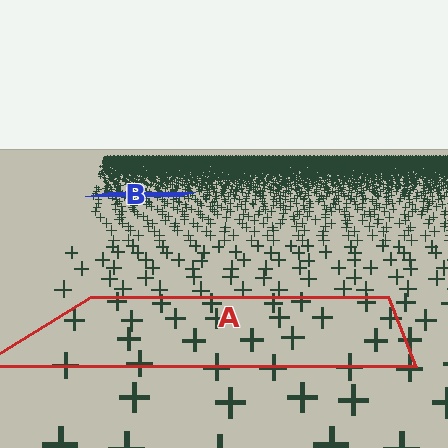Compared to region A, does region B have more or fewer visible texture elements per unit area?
Region B has more texture elements per unit area — they are packed more densely because it is farther away.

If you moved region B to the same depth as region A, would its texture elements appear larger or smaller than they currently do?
They would appear larger. At a closer depth, the same texture elements are projected at a bigger on-screen size.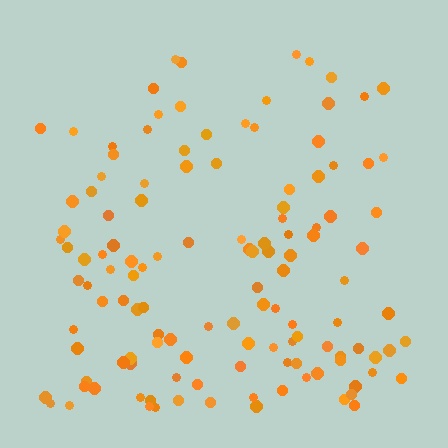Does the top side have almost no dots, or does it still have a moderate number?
Still a moderate number, just noticeably fewer than the bottom.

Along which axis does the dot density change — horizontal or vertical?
Vertical.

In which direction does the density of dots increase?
From top to bottom, with the bottom side densest.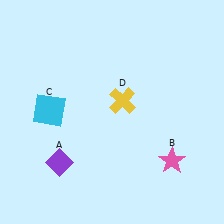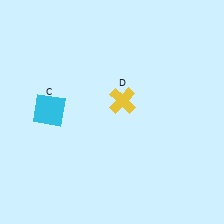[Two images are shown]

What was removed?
The pink star (B), the purple diamond (A) were removed in Image 2.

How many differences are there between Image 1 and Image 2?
There are 2 differences between the two images.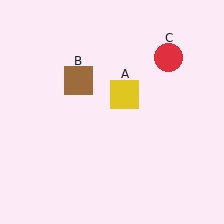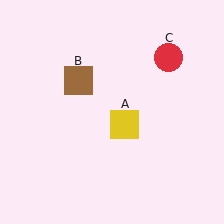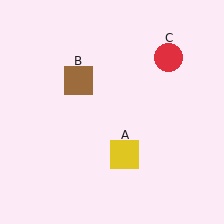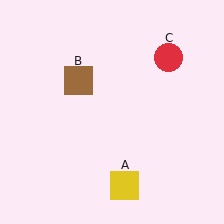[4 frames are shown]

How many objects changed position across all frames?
1 object changed position: yellow square (object A).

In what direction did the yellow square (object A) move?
The yellow square (object A) moved down.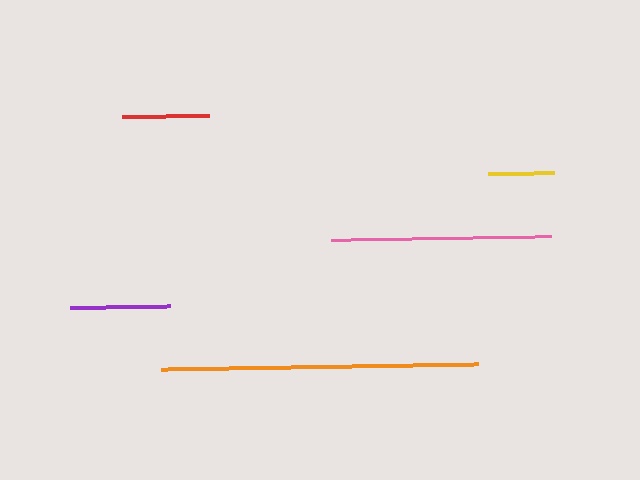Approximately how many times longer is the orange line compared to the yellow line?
The orange line is approximately 4.8 times the length of the yellow line.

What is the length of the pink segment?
The pink segment is approximately 220 pixels long.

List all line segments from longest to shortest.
From longest to shortest: orange, pink, purple, red, yellow.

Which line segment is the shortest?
The yellow line is the shortest at approximately 66 pixels.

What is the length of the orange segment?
The orange segment is approximately 316 pixels long.